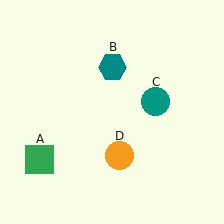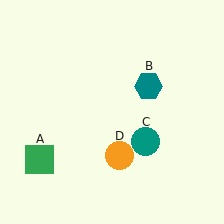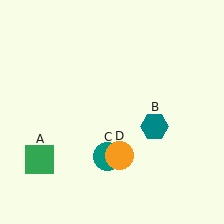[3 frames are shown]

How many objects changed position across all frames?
2 objects changed position: teal hexagon (object B), teal circle (object C).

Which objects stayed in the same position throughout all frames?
Green square (object A) and orange circle (object D) remained stationary.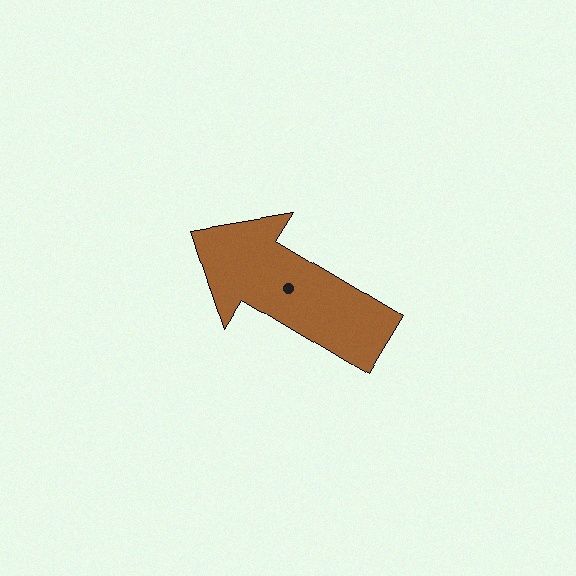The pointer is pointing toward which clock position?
Roughly 10 o'clock.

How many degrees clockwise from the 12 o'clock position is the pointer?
Approximately 301 degrees.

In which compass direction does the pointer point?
Northwest.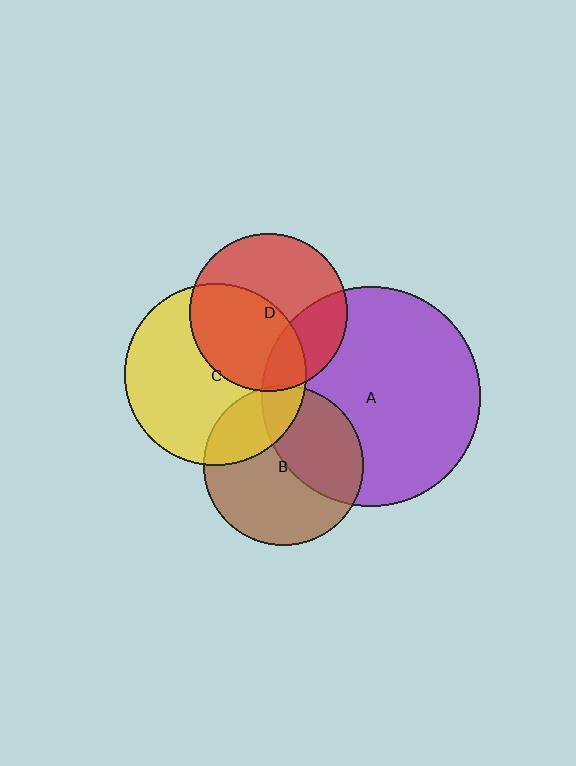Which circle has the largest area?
Circle A (purple).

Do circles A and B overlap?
Yes.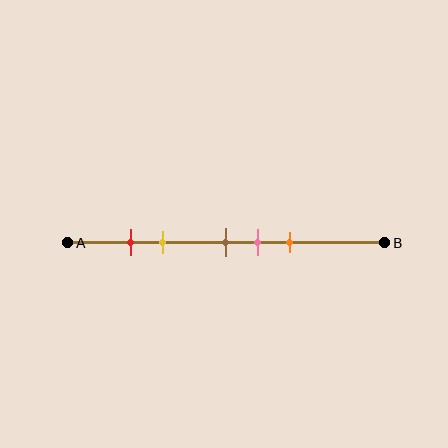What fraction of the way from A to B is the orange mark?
The orange mark is approximately 70% (0.7) of the way from A to B.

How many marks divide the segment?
There are 5 marks dividing the segment.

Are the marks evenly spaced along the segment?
No, the marks are not evenly spaced.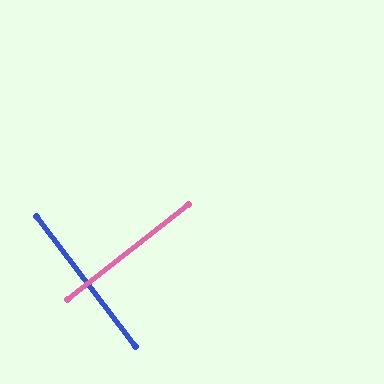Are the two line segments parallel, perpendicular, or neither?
Perpendicular — they meet at approximately 89°.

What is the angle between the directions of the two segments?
Approximately 89 degrees.